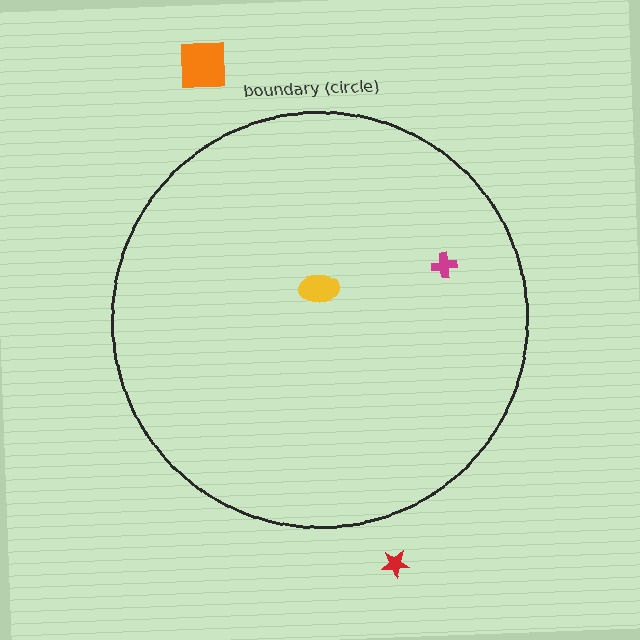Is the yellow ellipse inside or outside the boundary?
Inside.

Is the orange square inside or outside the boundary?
Outside.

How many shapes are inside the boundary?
2 inside, 2 outside.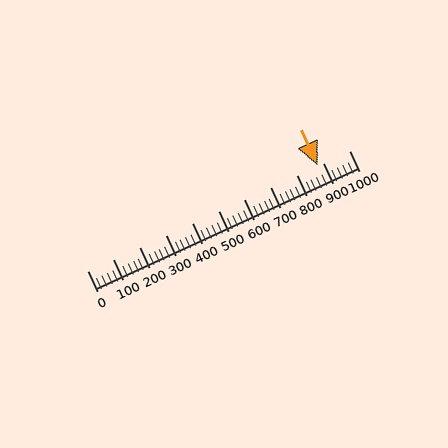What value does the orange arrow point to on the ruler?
The orange arrow points to approximately 880.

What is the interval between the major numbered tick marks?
The major tick marks are spaced 100 units apart.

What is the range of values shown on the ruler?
The ruler shows values from 0 to 1000.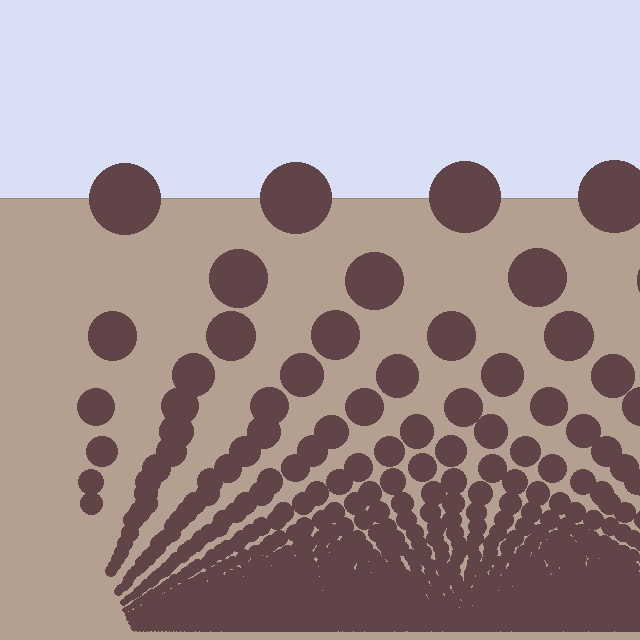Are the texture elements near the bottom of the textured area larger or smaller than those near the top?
Smaller. The gradient is inverted — elements near the bottom are smaller and denser.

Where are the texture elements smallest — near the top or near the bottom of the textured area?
Near the bottom.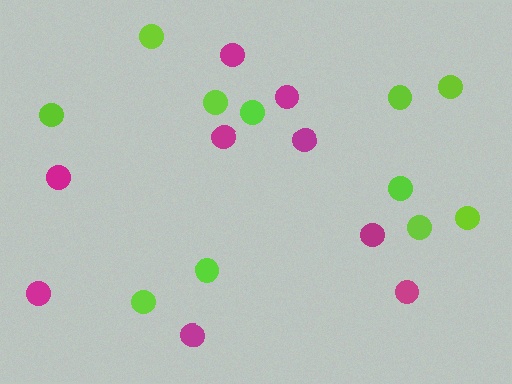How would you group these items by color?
There are 2 groups: one group of magenta circles (9) and one group of lime circles (11).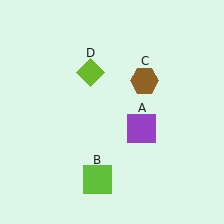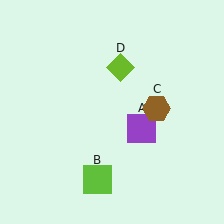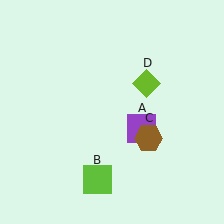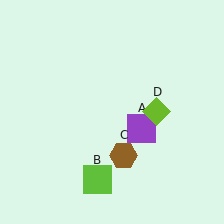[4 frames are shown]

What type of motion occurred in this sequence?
The brown hexagon (object C), lime diamond (object D) rotated clockwise around the center of the scene.